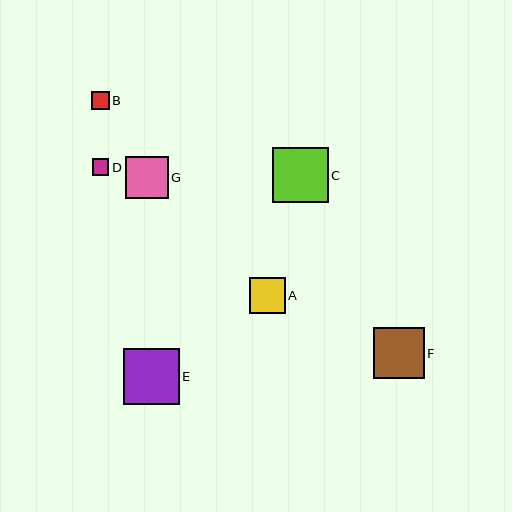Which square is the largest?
Square E is the largest with a size of approximately 56 pixels.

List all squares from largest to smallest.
From largest to smallest: E, C, F, G, A, B, D.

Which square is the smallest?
Square D is the smallest with a size of approximately 17 pixels.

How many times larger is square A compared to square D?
Square A is approximately 2.2 times the size of square D.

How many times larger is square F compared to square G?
Square F is approximately 1.2 times the size of square G.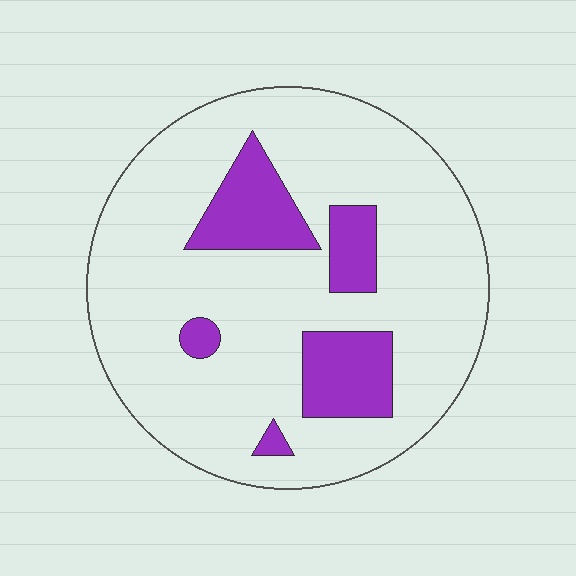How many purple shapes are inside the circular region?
5.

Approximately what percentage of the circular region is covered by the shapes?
Approximately 20%.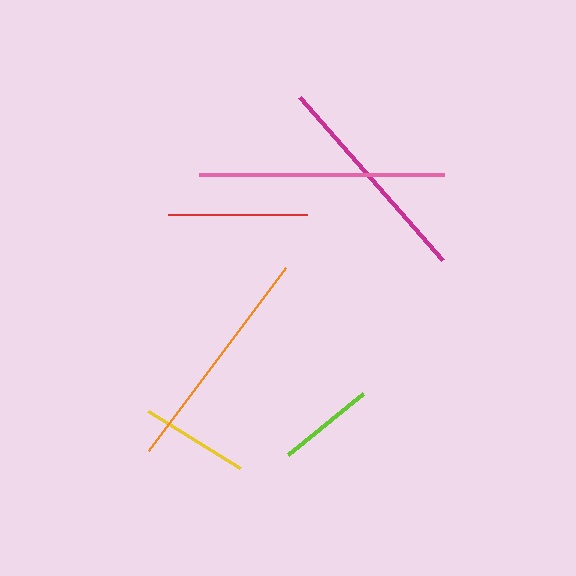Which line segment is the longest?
The pink line is the longest at approximately 245 pixels.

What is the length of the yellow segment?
The yellow segment is approximately 109 pixels long.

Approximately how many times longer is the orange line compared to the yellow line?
The orange line is approximately 2.1 times the length of the yellow line.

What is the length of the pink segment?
The pink segment is approximately 245 pixels long.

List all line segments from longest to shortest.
From longest to shortest: pink, orange, magenta, red, yellow, lime.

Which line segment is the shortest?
The lime line is the shortest at approximately 97 pixels.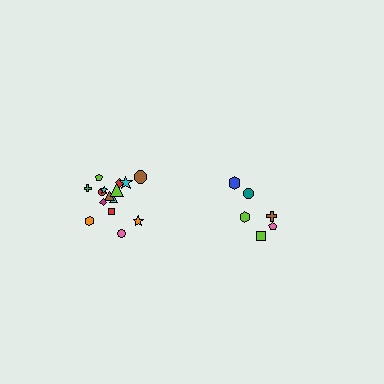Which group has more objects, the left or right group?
The left group.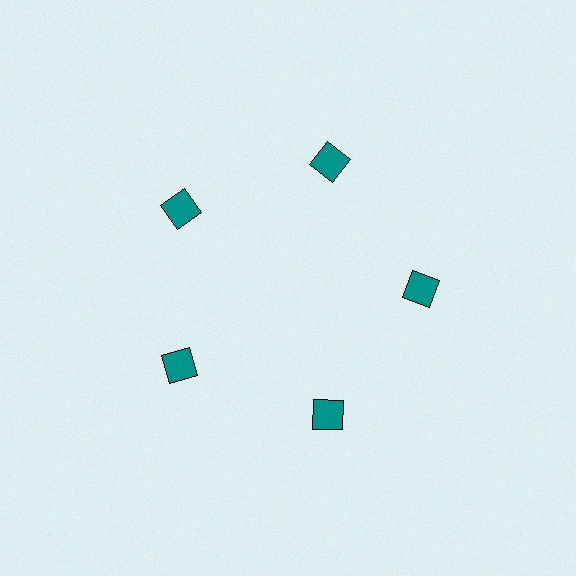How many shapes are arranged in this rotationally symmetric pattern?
There are 5 shapes, arranged in 5 groups of 1.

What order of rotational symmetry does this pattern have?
This pattern has 5-fold rotational symmetry.